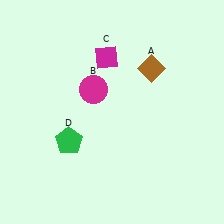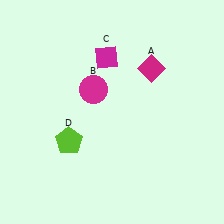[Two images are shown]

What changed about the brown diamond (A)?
In Image 1, A is brown. In Image 2, it changed to magenta.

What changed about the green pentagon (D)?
In Image 1, D is green. In Image 2, it changed to lime.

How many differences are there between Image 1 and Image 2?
There are 2 differences between the two images.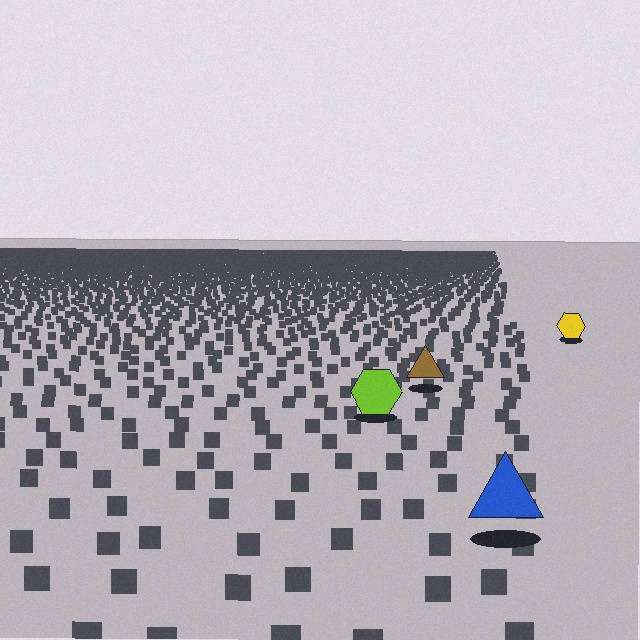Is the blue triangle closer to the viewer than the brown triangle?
Yes. The blue triangle is closer — you can tell from the texture gradient: the ground texture is coarser near it.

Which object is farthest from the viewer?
The yellow hexagon is farthest from the viewer. It appears smaller and the ground texture around it is denser.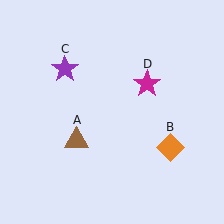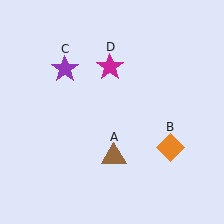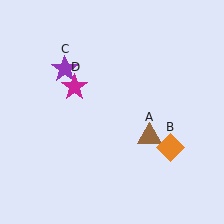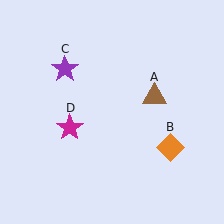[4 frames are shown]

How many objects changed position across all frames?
2 objects changed position: brown triangle (object A), magenta star (object D).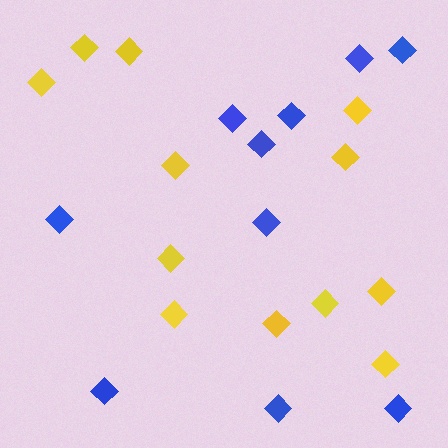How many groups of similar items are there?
There are 2 groups: one group of yellow diamonds (12) and one group of blue diamonds (10).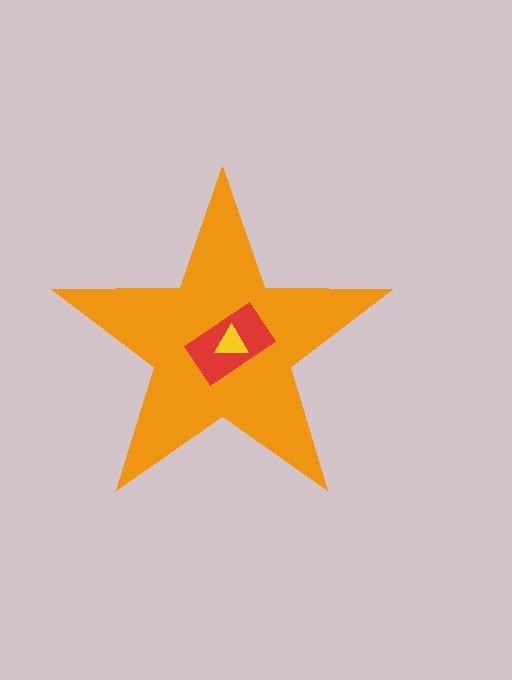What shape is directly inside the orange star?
The red rectangle.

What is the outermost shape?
The orange star.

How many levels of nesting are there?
3.